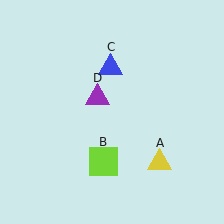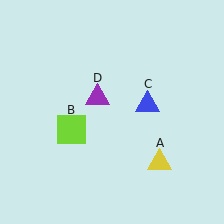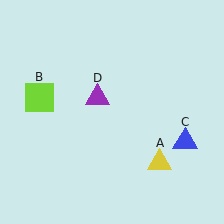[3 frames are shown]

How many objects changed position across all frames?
2 objects changed position: lime square (object B), blue triangle (object C).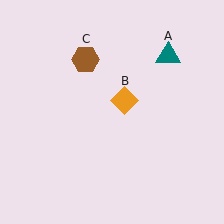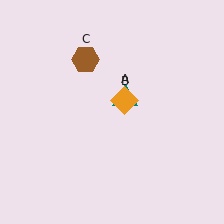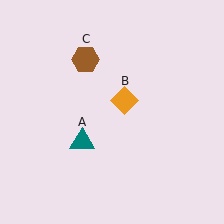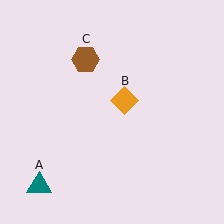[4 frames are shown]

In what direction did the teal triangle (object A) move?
The teal triangle (object A) moved down and to the left.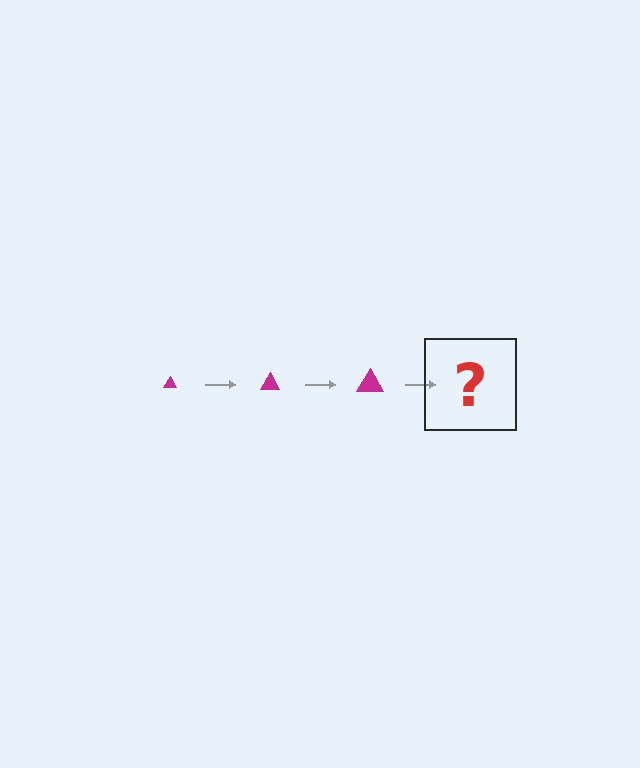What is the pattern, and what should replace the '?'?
The pattern is that the triangle gets progressively larger each step. The '?' should be a magenta triangle, larger than the previous one.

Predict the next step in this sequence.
The next step is a magenta triangle, larger than the previous one.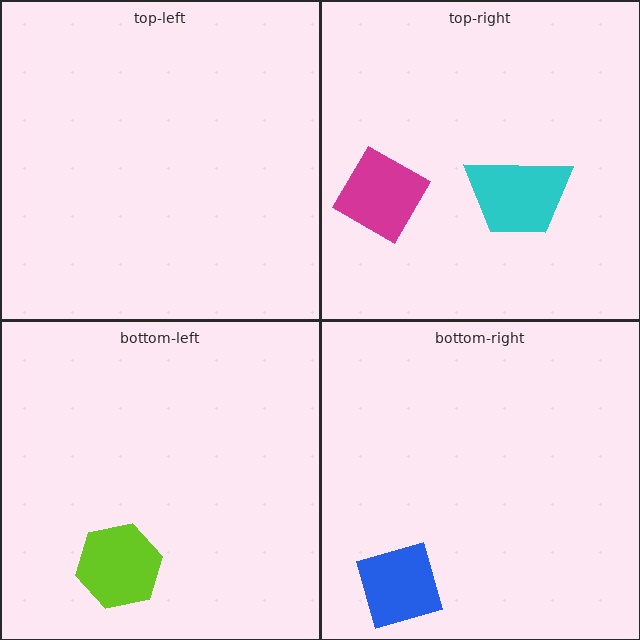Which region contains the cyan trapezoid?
The top-right region.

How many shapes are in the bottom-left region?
1.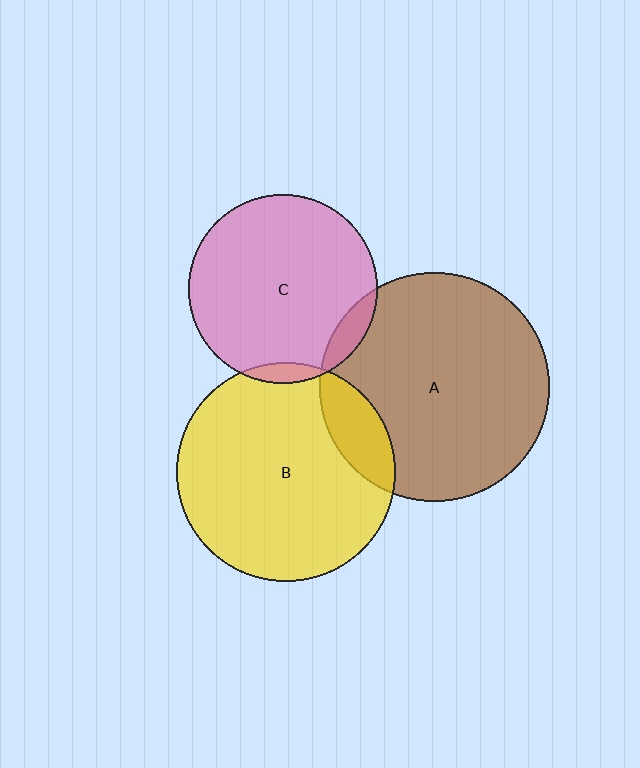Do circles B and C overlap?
Yes.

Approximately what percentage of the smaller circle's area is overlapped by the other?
Approximately 5%.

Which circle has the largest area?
Circle A (brown).